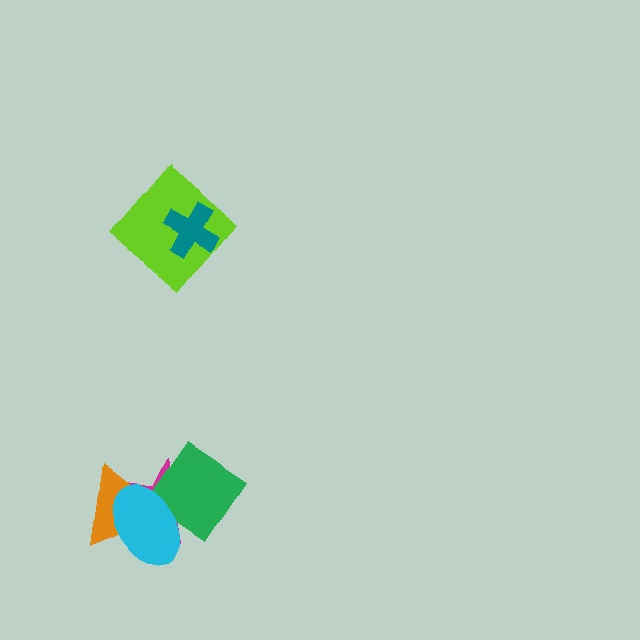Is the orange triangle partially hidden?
Yes, it is partially covered by another shape.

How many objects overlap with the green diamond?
2 objects overlap with the green diamond.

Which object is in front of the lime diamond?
The teal cross is in front of the lime diamond.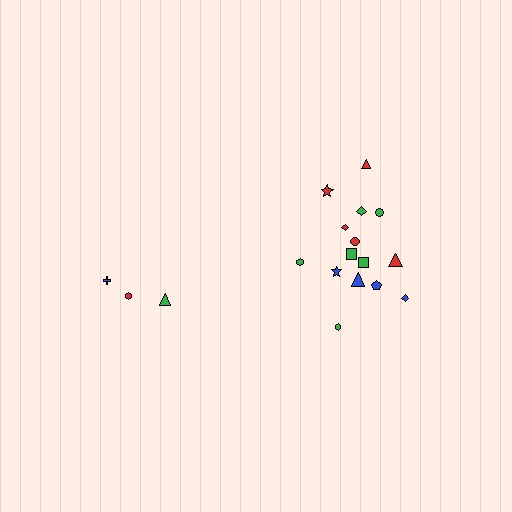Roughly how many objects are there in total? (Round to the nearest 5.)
Roughly 20 objects in total.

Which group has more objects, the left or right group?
The right group.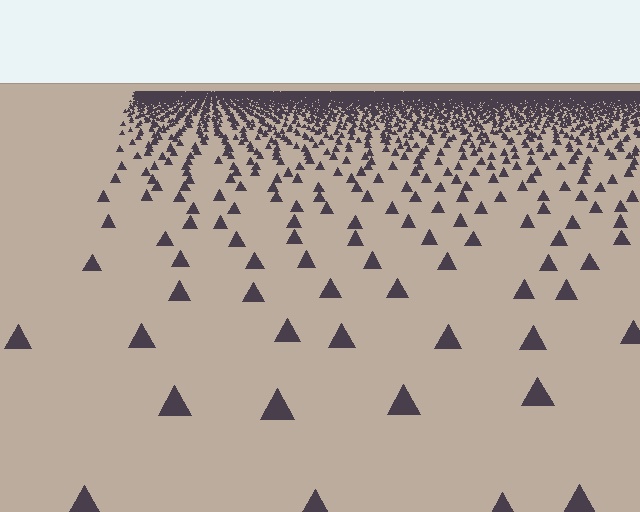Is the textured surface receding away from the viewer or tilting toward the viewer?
The surface is receding away from the viewer. Texture elements get smaller and denser toward the top.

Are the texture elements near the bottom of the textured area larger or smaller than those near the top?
Larger. Near the bottom, elements are closer to the viewer and appear at a bigger on-screen size.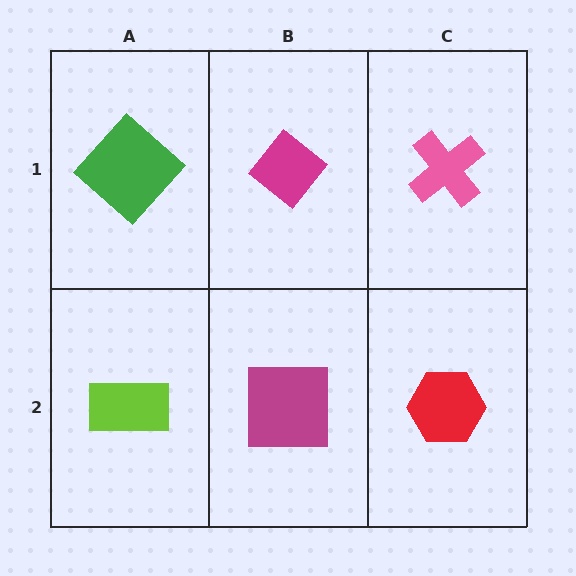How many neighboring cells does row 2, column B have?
3.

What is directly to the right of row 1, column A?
A magenta diamond.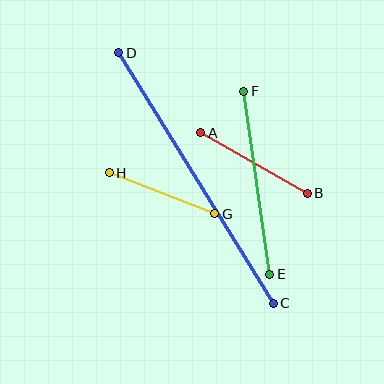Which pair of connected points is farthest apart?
Points C and D are farthest apart.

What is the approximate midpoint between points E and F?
The midpoint is at approximately (257, 183) pixels.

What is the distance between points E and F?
The distance is approximately 185 pixels.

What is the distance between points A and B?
The distance is approximately 122 pixels.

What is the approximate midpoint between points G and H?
The midpoint is at approximately (162, 193) pixels.